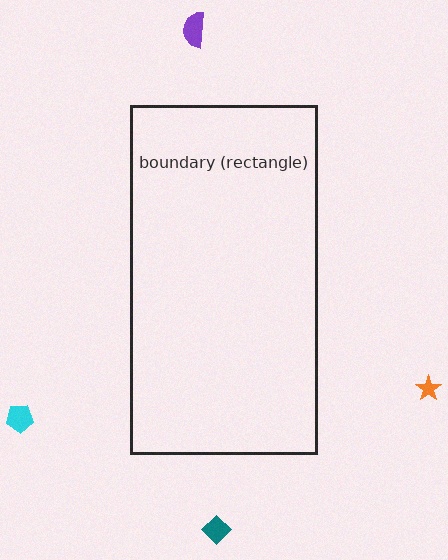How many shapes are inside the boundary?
0 inside, 4 outside.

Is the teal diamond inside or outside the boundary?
Outside.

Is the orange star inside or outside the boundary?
Outside.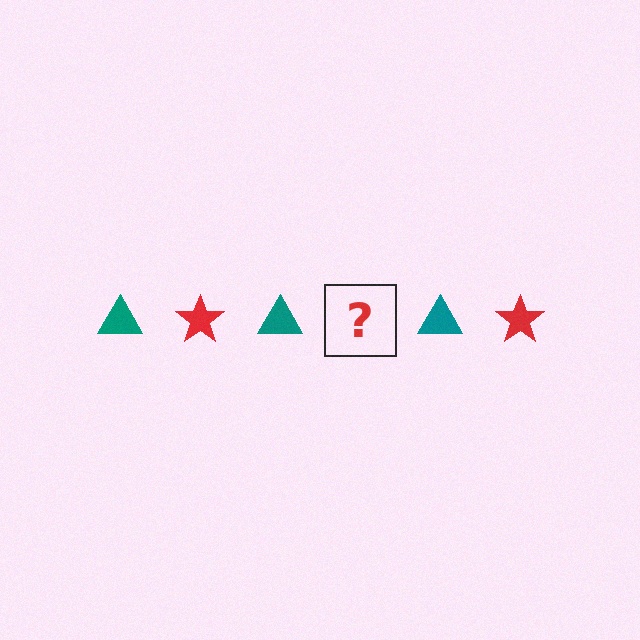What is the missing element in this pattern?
The missing element is a red star.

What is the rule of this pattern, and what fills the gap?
The rule is that the pattern alternates between teal triangle and red star. The gap should be filled with a red star.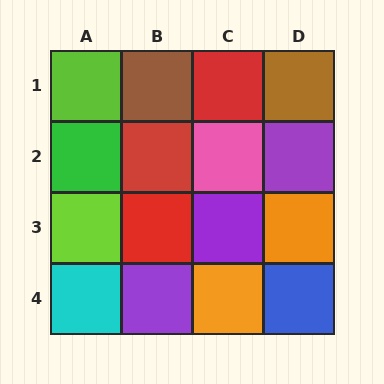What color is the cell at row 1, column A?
Lime.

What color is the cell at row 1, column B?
Brown.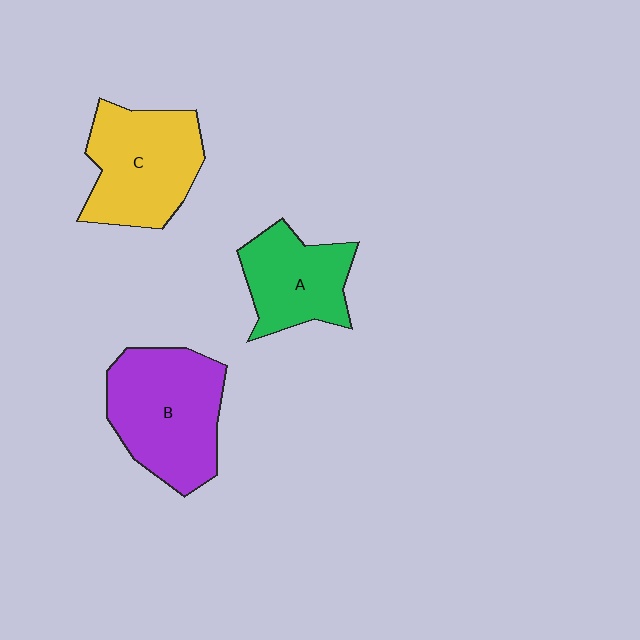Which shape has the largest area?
Shape B (purple).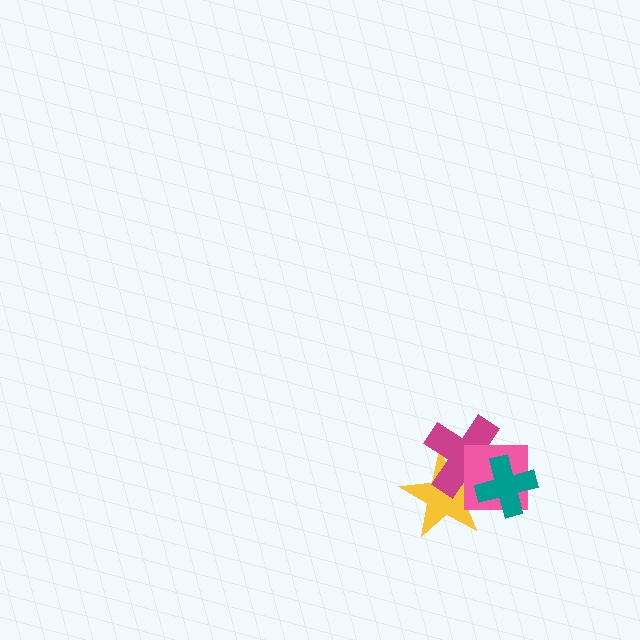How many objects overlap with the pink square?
3 objects overlap with the pink square.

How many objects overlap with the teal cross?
3 objects overlap with the teal cross.